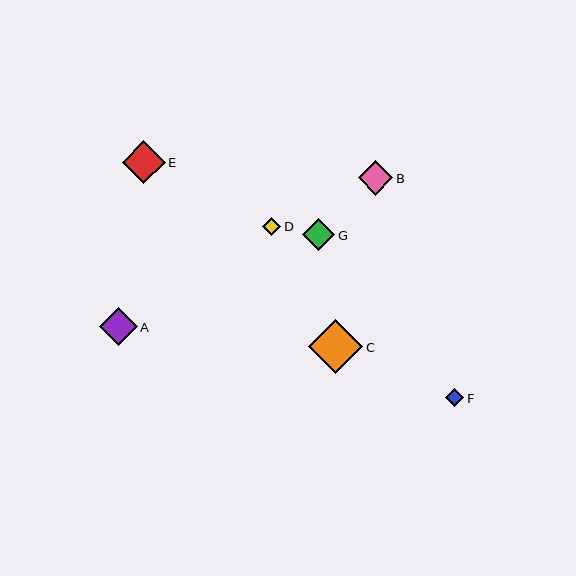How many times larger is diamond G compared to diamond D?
Diamond G is approximately 1.8 times the size of diamond D.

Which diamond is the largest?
Diamond C is the largest with a size of approximately 54 pixels.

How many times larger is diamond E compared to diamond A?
Diamond E is approximately 1.1 times the size of diamond A.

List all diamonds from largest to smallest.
From largest to smallest: C, E, A, B, G, F, D.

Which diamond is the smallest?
Diamond D is the smallest with a size of approximately 18 pixels.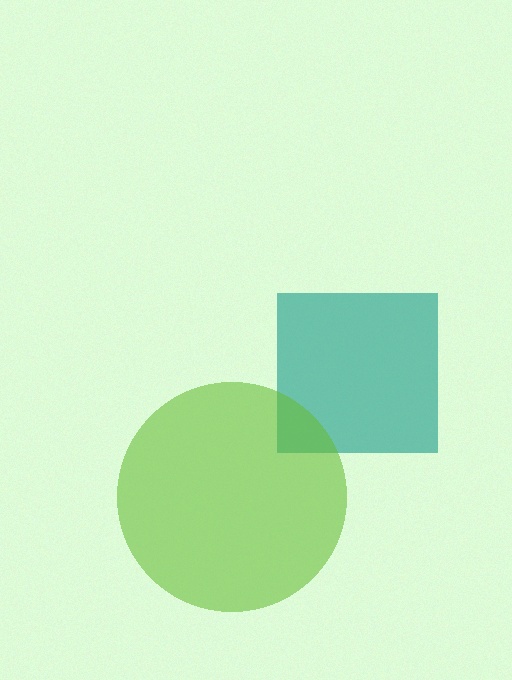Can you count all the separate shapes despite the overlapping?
Yes, there are 2 separate shapes.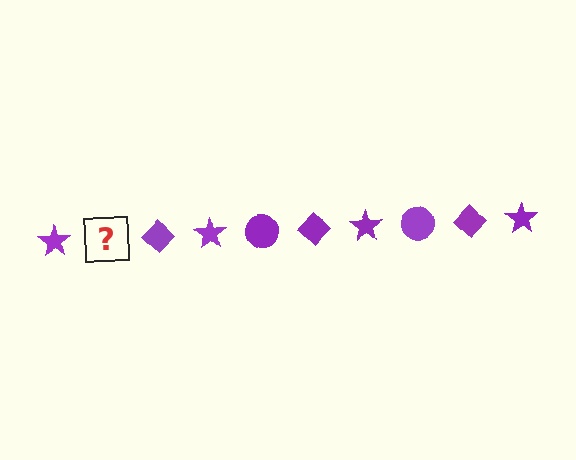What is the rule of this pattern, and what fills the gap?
The rule is that the pattern cycles through star, circle, diamond shapes in purple. The gap should be filled with a purple circle.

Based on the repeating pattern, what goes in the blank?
The blank should be a purple circle.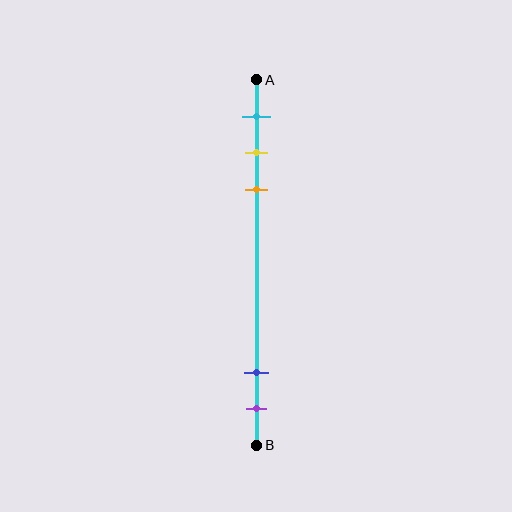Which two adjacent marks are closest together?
The yellow and orange marks are the closest adjacent pair.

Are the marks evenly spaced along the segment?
No, the marks are not evenly spaced.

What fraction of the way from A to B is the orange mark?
The orange mark is approximately 30% (0.3) of the way from A to B.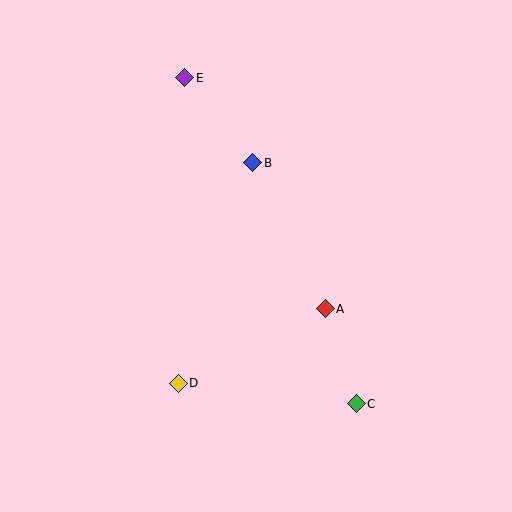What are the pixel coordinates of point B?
Point B is at (253, 163).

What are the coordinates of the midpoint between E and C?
The midpoint between E and C is at (271, 241).